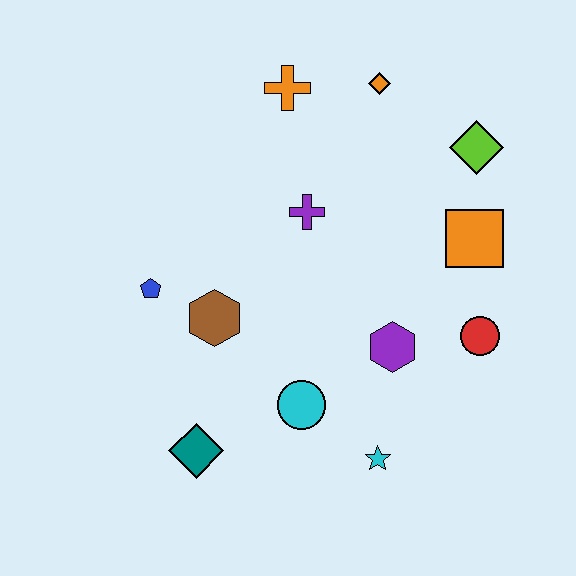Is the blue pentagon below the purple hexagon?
No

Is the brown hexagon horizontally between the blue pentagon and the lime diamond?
Yes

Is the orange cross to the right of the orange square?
No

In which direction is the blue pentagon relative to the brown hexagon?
The blue pentagon is to the left of the brown hexagon.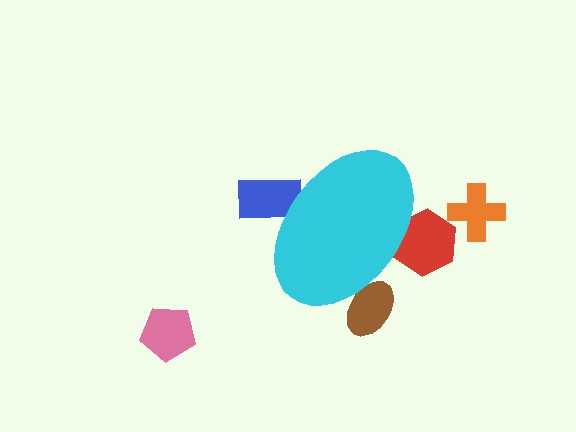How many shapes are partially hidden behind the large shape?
3 shapes are partially hidden.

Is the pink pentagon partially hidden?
No, the pink pentagon is fully visible.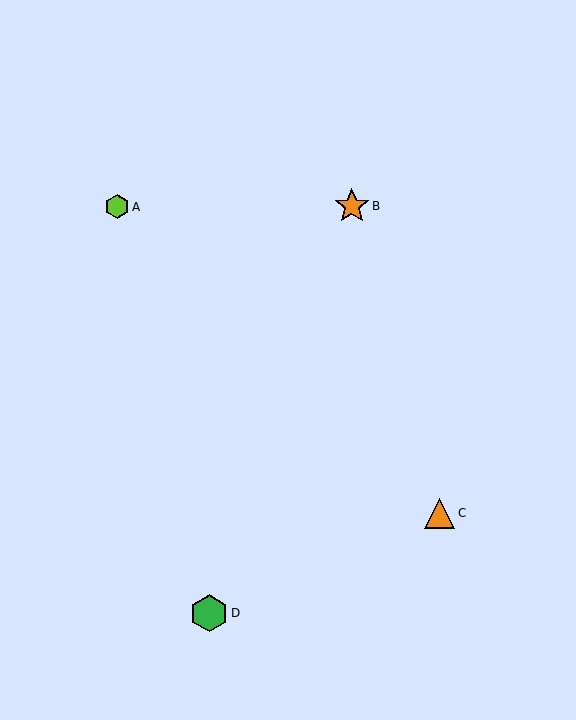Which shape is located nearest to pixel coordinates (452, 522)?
The orange triangle (labeled C) at (440, 513) is nearest to that location.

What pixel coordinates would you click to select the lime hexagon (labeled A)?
Click at (117, 207) to select the lime hexagon A.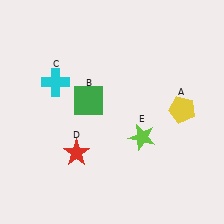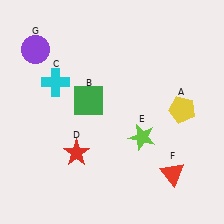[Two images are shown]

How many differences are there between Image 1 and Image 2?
There are 2 differences between the two images.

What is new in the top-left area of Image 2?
A purple circle (G) was added in the top-left area of Image 2.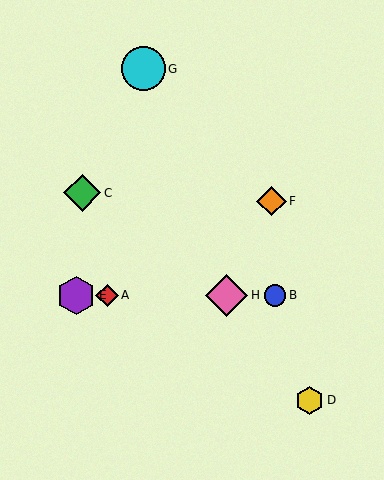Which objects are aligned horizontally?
Objects A, B, E, H are aligned horizontally.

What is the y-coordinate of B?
Object B is at y≈296.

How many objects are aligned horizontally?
4 objects (A, B, E, H) are aligned horizontally.